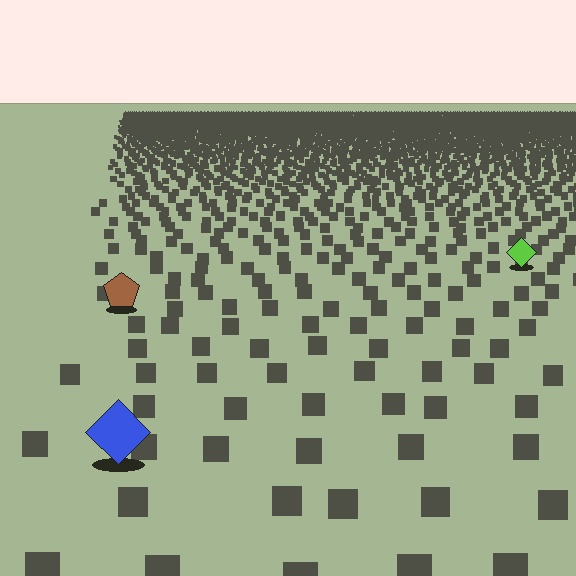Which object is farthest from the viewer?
The lime diamond is farthest from the viewer. It appears smaller and the ground texture around it is denser.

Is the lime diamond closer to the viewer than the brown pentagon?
No. The brown pentagon is closer — you can tell from the texture gradient: the ground texture is coarser near it.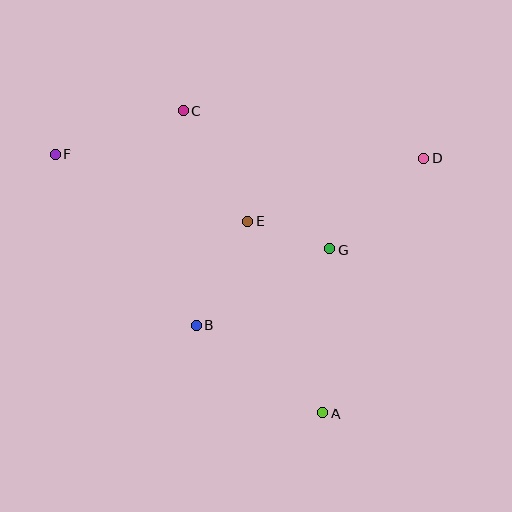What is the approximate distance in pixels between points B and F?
The distance between B and F is approximately 221 pixels.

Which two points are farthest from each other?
Points A and F are farthest from each other.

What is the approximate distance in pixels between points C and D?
The distance between C and D is approximately 245 pixels.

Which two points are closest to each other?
Points E and G are closest to each other.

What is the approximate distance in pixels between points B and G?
The distance between B and G is approximately 154 pixels.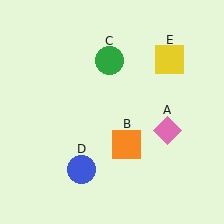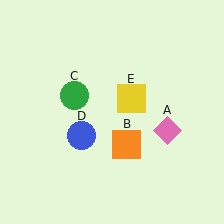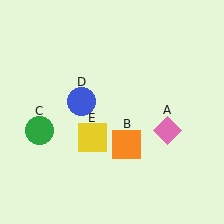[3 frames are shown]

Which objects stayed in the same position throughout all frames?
Pink diamond (object A) and orange square (object B) remained stationary.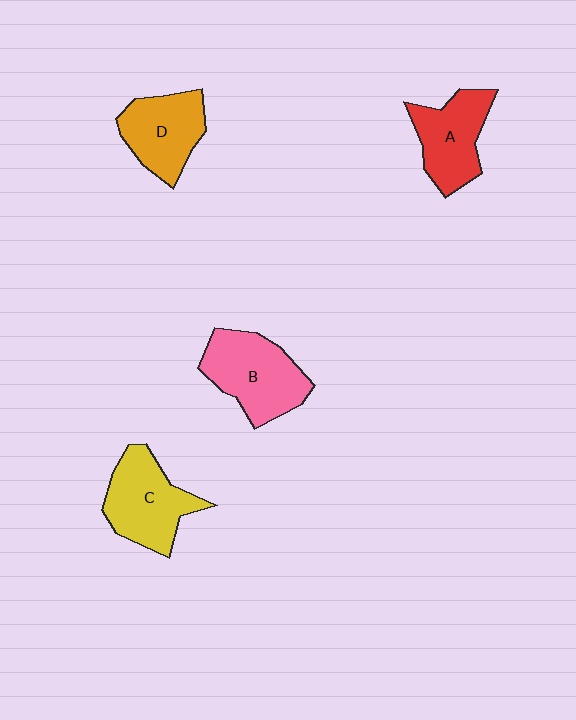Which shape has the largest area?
Shape B (pink).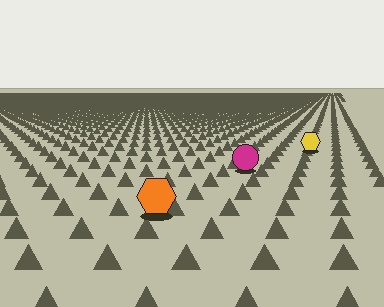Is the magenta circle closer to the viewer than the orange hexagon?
No. The orange hexagon is closer — you can tell from the texture gradient: the ground texture is coarser near it.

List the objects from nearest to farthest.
From nearest to farthest: the orange hexagon, the magenta circle, the yellow hexagon.